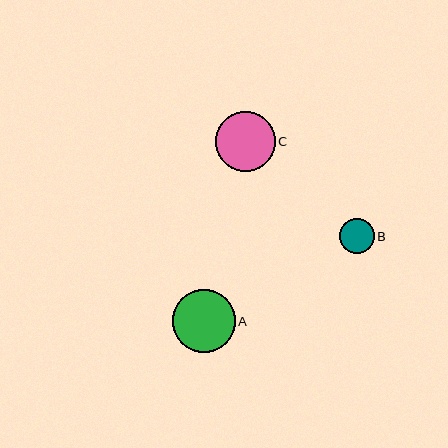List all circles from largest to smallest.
From largest to smallest: A, C, B.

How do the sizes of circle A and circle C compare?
Circle A and circle C are approximately the same size.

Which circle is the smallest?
Circle B is the smallest with a size of approximately 35 pixels.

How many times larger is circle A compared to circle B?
Circle A is approximately 1.8 times the size of circle B.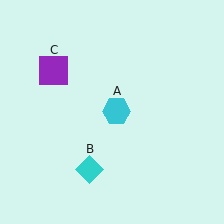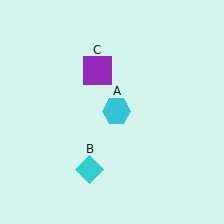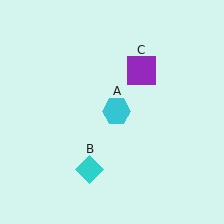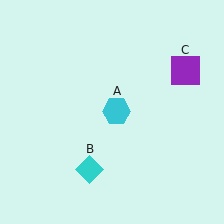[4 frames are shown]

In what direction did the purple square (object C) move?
The purple square (object C) moved right.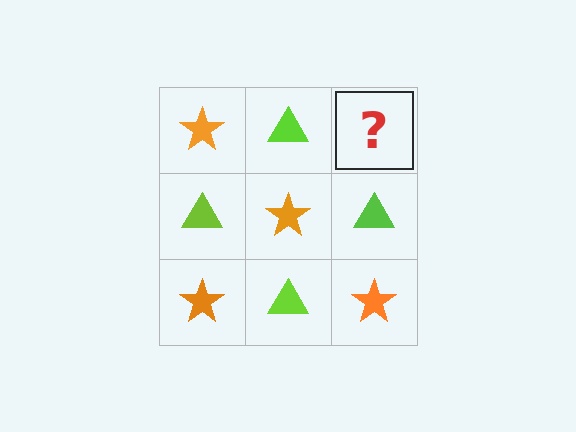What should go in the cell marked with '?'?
The missing cell should contain an orange star.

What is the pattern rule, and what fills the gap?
The rule is that it alternates orange star and lime triangle in a checkerboard pattern. The gap should be filled with an orange star.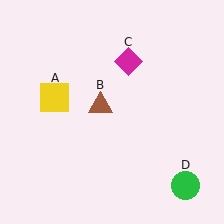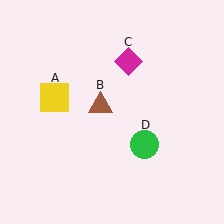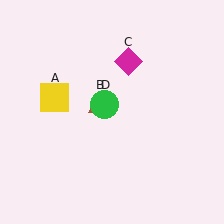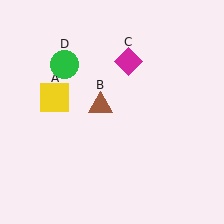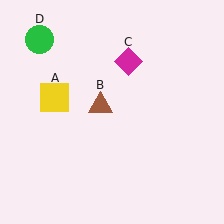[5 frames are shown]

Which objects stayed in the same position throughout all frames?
Yellow square (object A) and brown triangle (object B) and magenta diamond (object C) remained stationary.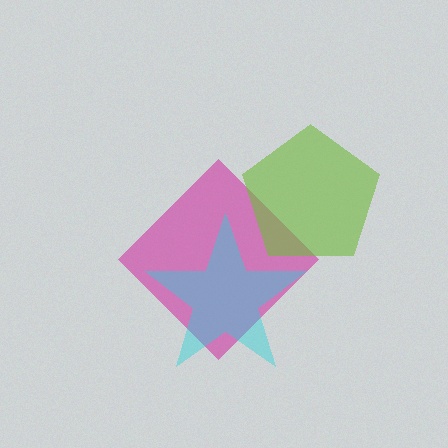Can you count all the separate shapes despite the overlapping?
Yes, there are 3 separate shapes.